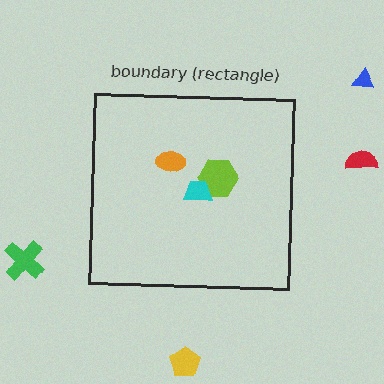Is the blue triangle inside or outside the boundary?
Outside.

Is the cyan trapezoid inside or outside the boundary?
Inside.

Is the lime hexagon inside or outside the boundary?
Inside.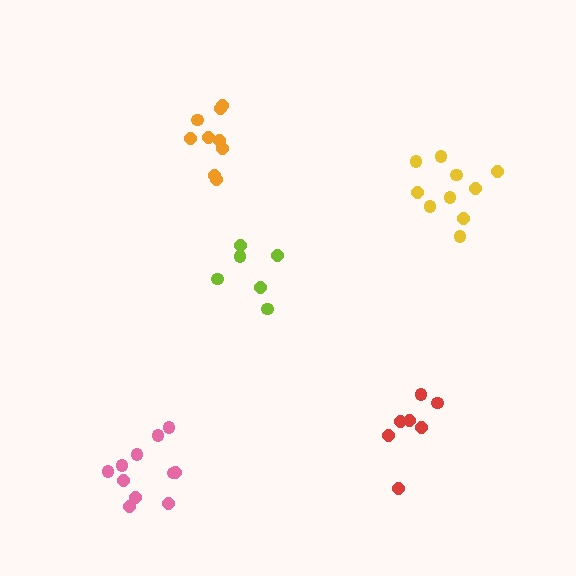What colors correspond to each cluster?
The clusters are colored: pink, red, yellow, lime, orange.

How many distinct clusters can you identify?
There are 5 distinct clusters.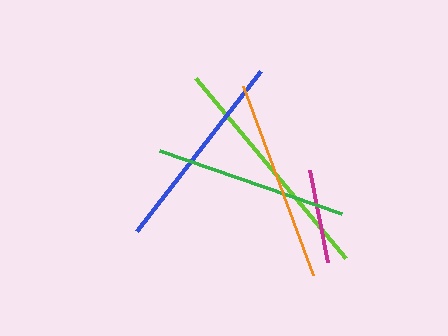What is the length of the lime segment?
The lime segment is approximately 235 pixels long.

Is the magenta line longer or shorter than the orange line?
The orange line is longer than the magenta line.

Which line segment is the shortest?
The magenta line is the shortest at approximately 94 pixels.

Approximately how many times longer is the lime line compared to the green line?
The lime line is approximately 1.2 times the length of the green line.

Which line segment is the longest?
The lime line is the longest at approximately 235 pixels.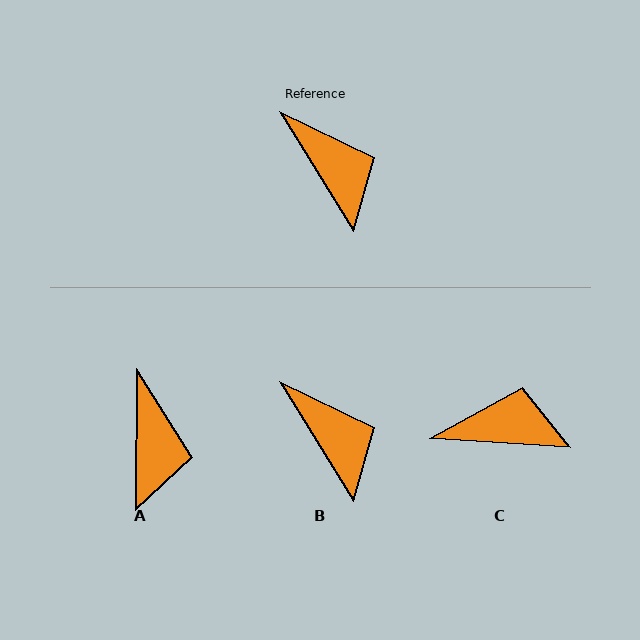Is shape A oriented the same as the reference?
No, it is off by about 32 degrees.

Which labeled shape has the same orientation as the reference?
B.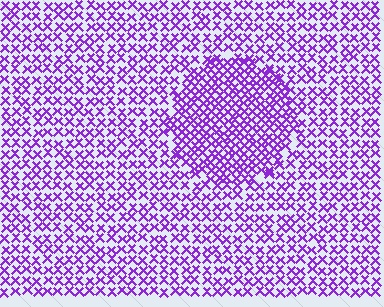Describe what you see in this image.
The image contains small purple elements arranged at two different densities. A circle-shaped region is visible where the elements are more densely packed than the surrounding area.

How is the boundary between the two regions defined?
The boundary is defined by a change in element density (approximately 1.6x ratio). All elements are the same color, size, and shape.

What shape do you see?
I see a circle.